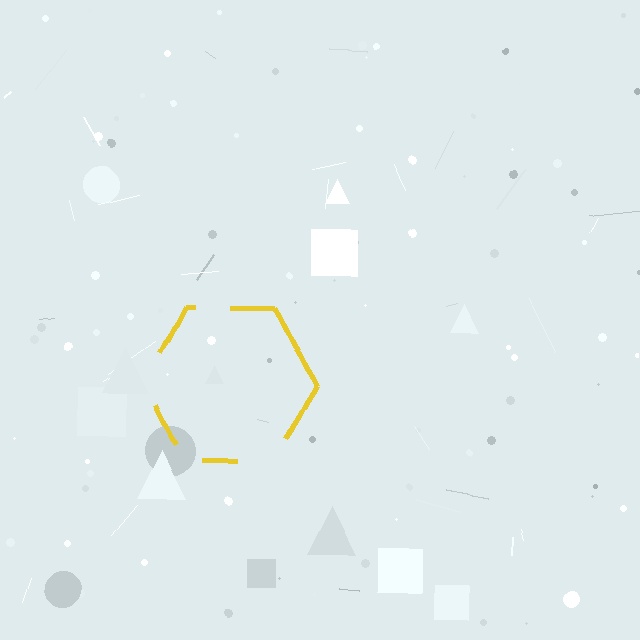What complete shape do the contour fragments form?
The contour fragments form a hexagon.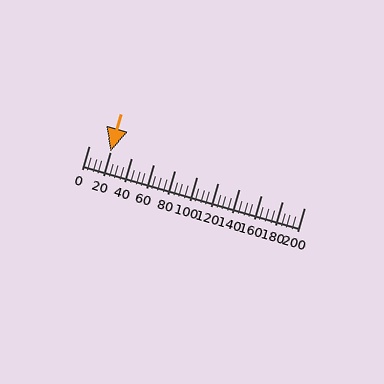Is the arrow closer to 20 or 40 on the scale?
The arrow is closer to 20.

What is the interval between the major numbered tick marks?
The major tick marks are spaced 20 units apart.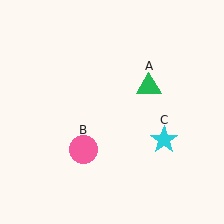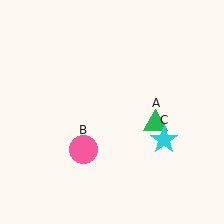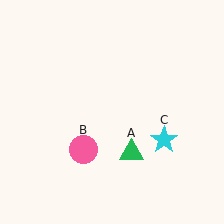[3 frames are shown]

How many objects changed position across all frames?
1 object changed position: green triangle (object A).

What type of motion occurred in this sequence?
The green triangle (object A) rotated clockwise around the center of the scene.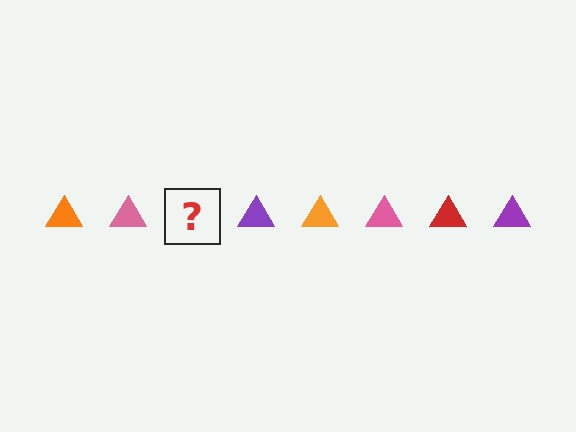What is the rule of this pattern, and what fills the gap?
The rule is that the pattern cycles through orange, pink, red, purple triangles. The gap should be filled with a red triangle.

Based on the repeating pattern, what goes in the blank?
The blank should be a red triangle.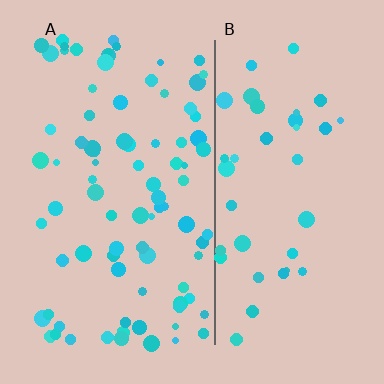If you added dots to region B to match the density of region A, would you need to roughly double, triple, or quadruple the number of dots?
Approximately double.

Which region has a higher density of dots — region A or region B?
A (the left).